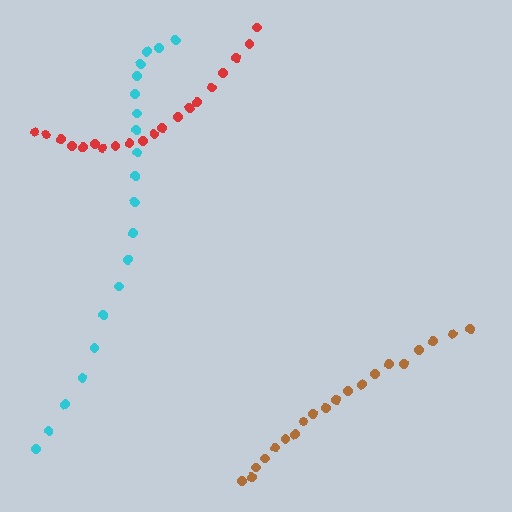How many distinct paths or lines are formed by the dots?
There are 3 distinct paths.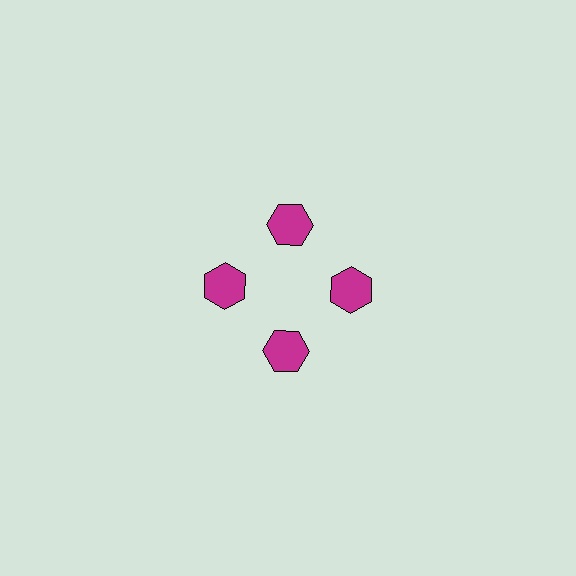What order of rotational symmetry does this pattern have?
This pattern has 4-fold rotational symmetry.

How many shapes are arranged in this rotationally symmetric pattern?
There are 4 shapes, arranged in 4 groups of 1.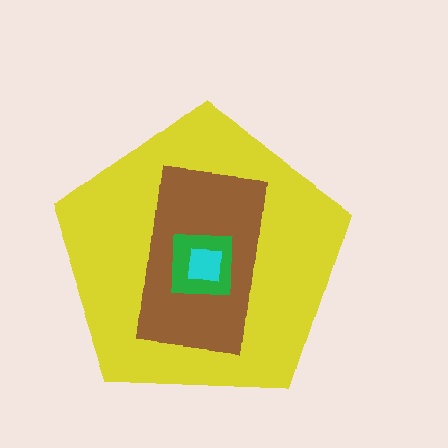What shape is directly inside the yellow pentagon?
The brown rectangle.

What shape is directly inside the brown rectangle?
The green square.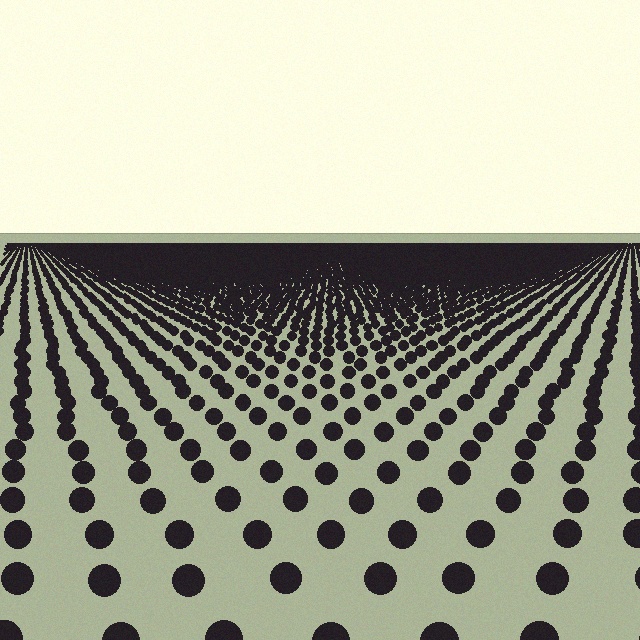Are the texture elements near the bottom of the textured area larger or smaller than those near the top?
Larger. Near the bottom, elements are closer to the viewer and appear at a bigger on-screen size.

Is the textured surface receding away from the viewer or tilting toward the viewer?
The surface is receding away from the viewer. Texture elements get smaller and denser toward the top.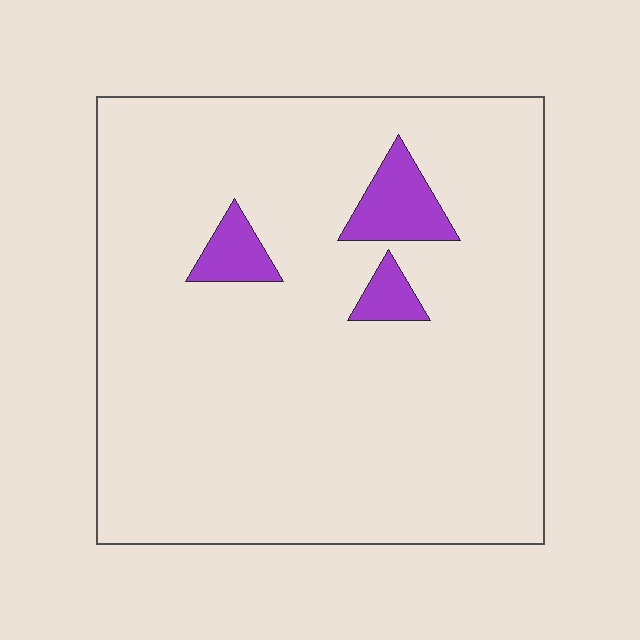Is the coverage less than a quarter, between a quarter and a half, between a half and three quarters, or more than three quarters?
Less than a quarter.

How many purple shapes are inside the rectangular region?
3.